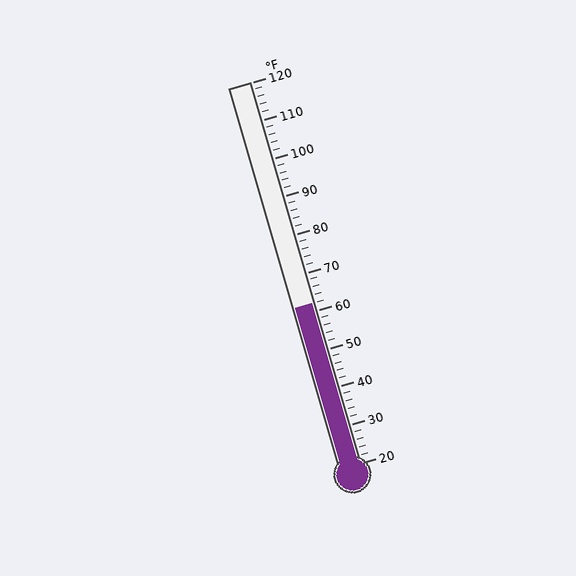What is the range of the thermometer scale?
The thermometer scale ranges from 20°F to 120°F.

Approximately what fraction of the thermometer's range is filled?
The thermometer is filled to approximately 40% of its range.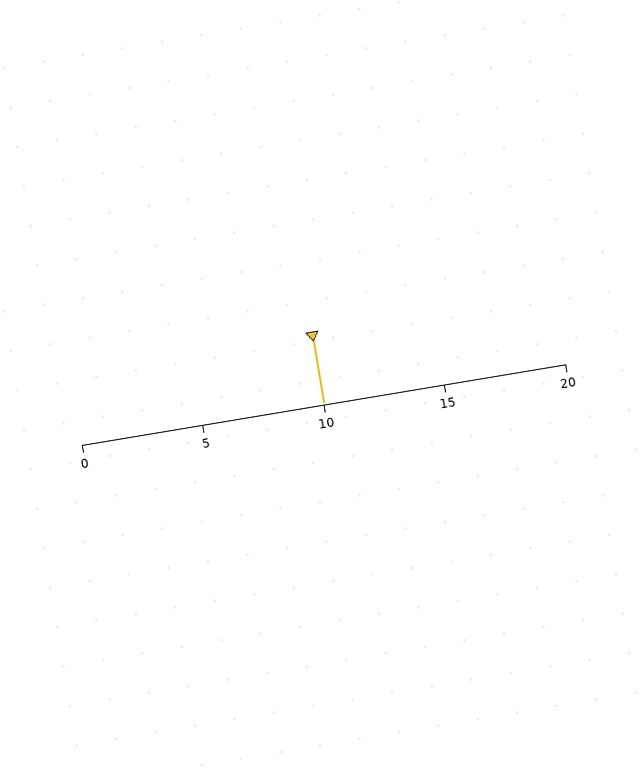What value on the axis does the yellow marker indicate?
The marker indicates approximately 10.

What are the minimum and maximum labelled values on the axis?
The axis runs from 0 to 20.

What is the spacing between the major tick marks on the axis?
The major ticks are spaced 5 apart.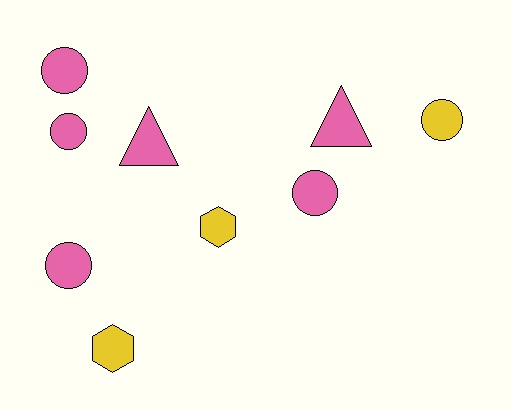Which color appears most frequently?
Pink, with 6 objects.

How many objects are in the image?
There are 9 objects.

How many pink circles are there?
There are 4 pink circles.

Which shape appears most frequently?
Circle, with 5 objects.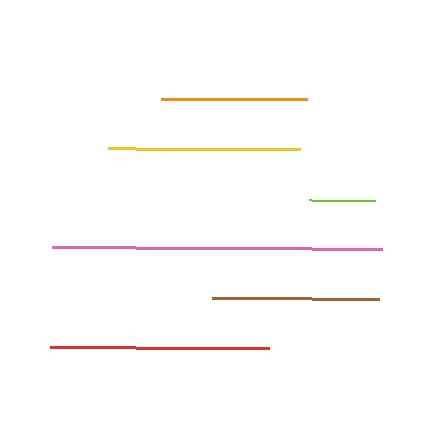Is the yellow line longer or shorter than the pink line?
The pink line is longer than the yellow line.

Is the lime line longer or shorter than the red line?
The red line is longer than the lime line.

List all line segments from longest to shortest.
From longest to shortest: pink, red, yellow, brown, orange, lime.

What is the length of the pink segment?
The pink segment is approximately 329 pixels long.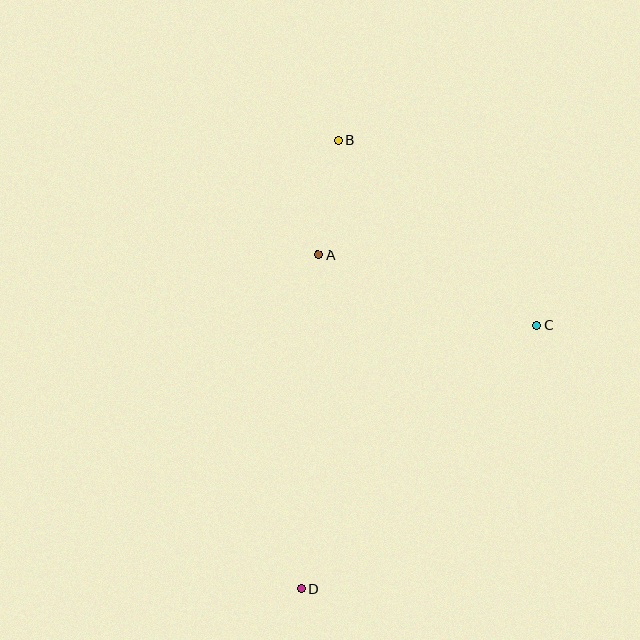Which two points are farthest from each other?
Points B and D are farthest from each other.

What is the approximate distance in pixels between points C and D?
The distance between C and D is approximately 354 pixels.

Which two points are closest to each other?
Points A and B are closest to each other.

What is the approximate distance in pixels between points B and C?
The distance between B and C is approximately 272 pixels.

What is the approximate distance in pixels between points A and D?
The distance between A and D is approximately 335 pixels.